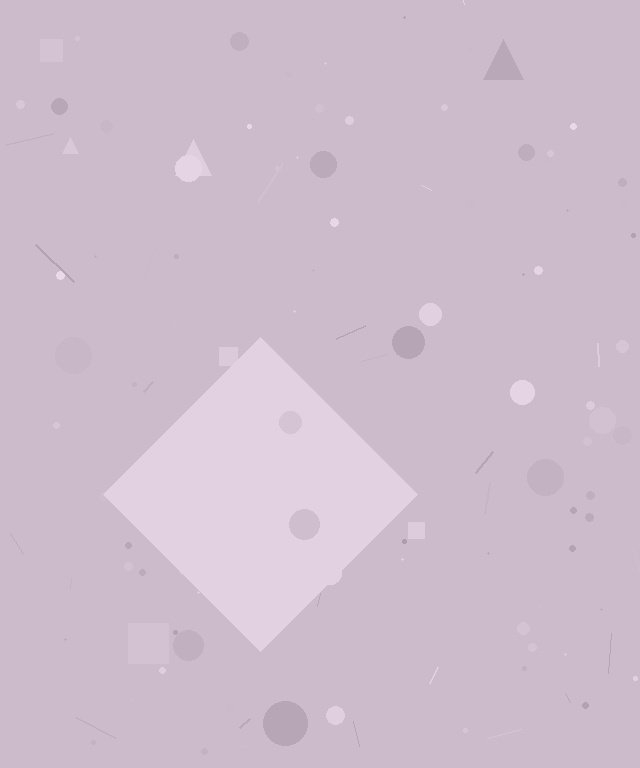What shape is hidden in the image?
A diamond is hidden in the image.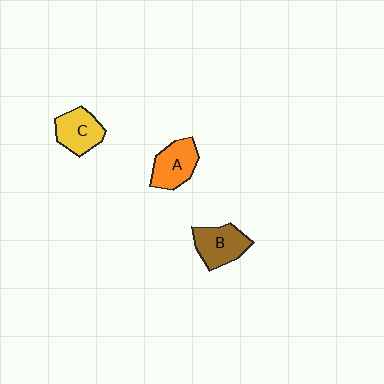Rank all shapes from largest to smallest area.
From largest to smallest: B (brown), A (orange), C (yellow).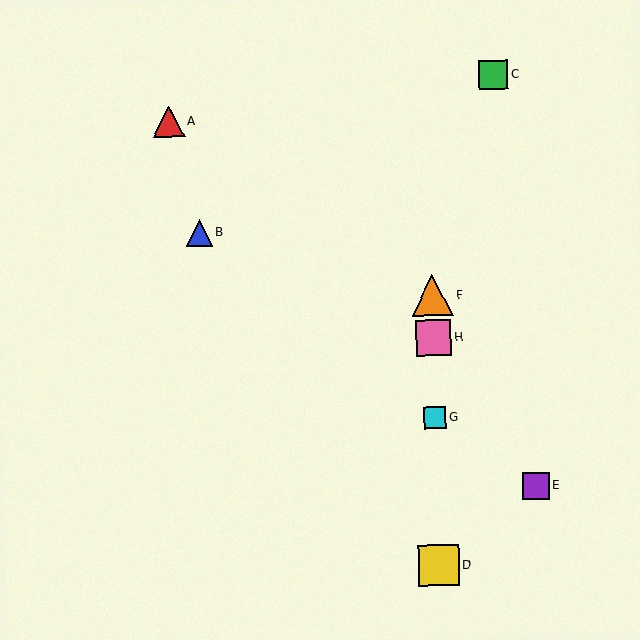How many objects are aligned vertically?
4 objects (D, F, G, H) are aligned vertically.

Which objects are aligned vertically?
Objects D, F, G, H are aligned vertically.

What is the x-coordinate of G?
Object G is at x≈435.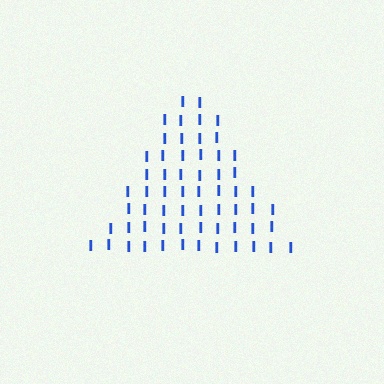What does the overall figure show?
The overall figure shows a triangle.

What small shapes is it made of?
It is made of small letter I's.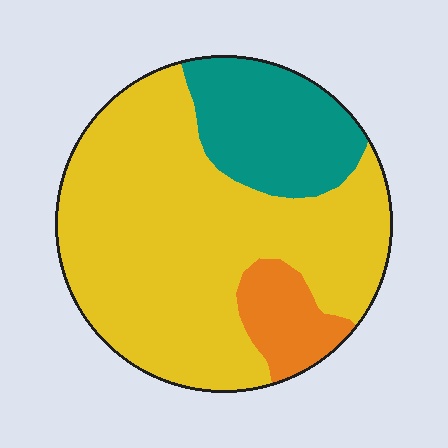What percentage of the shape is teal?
Teal takes up between a sixth and a third of the shape.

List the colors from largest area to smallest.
From largest to smallest: yellow, teal, orange.